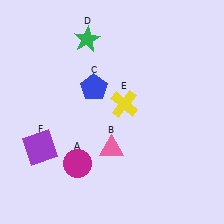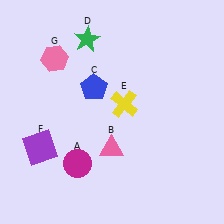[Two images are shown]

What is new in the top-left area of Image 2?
A pink hexagon (G) was added in the top-left area of Image 2.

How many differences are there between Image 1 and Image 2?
There is 1 difference between the two images.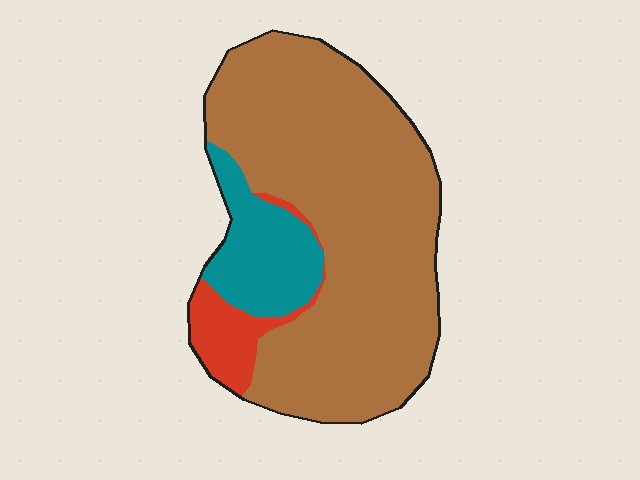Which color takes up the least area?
Red, at roughly 10%.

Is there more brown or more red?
Brown.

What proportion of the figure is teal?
Teal takes up about one sixth (1/6) of the figure.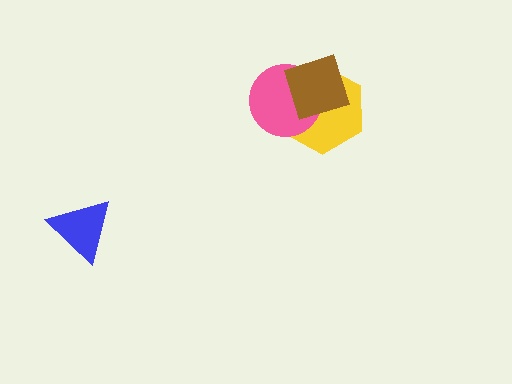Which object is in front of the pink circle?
The brown square is in front of the pink circle.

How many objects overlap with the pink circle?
2 objects overlap with the pink circle.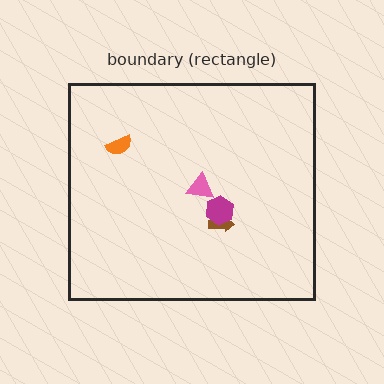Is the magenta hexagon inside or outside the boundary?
Inside.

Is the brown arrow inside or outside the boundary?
Inside.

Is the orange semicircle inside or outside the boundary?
Inside.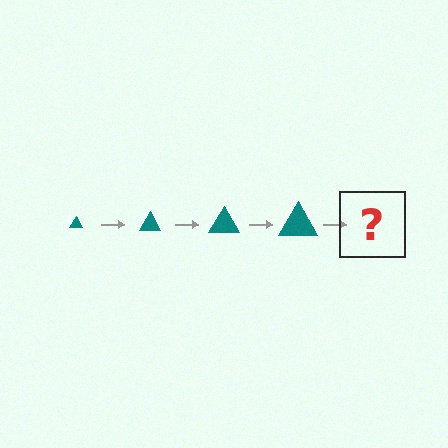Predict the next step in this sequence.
The next step is a teal triangle, larger than the previous one.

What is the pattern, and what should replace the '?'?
The pattern is that the triangle gets progressively larger each step. The '?' should be a teal triangle, larger than the previous one.